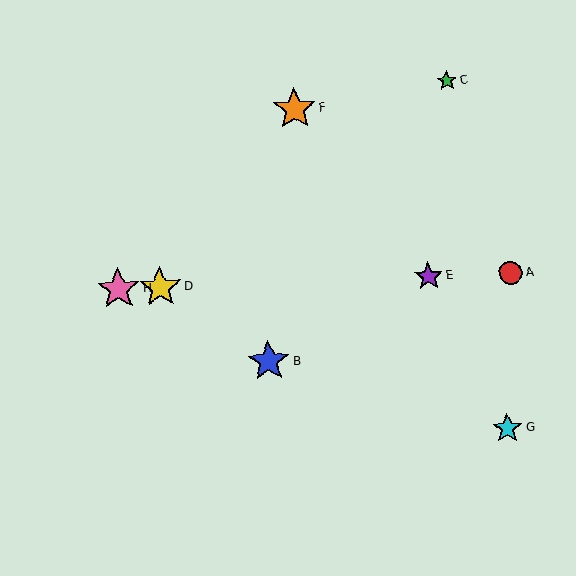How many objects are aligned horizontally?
4 objects (A, D, E, H) are aligned horizontally.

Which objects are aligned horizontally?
Objects A, D, E, H are aligned horizontally.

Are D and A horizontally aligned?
Yes, both are at y≈288.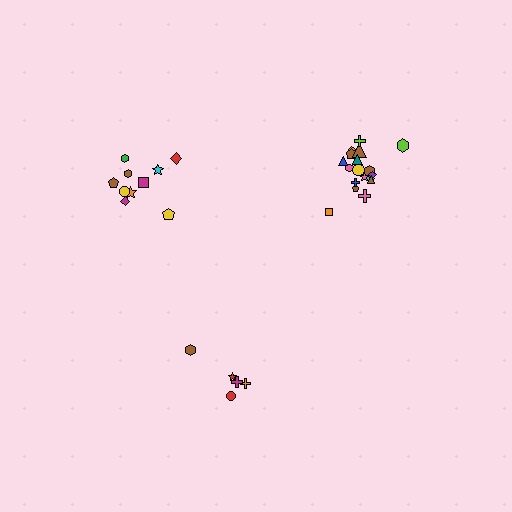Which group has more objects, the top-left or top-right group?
The top-right group.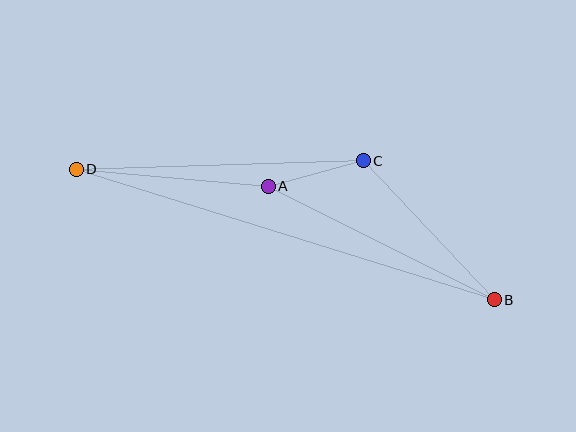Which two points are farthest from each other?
Points B and D are farthest from each other.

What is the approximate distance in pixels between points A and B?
The distance between A and B is approximately 253 pixels.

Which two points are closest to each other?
Points A and C are closest to each other.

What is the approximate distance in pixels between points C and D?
The distance between C and D is approximately 287 pixels.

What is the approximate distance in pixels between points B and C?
The distance between B and C is approximately 191 pixels.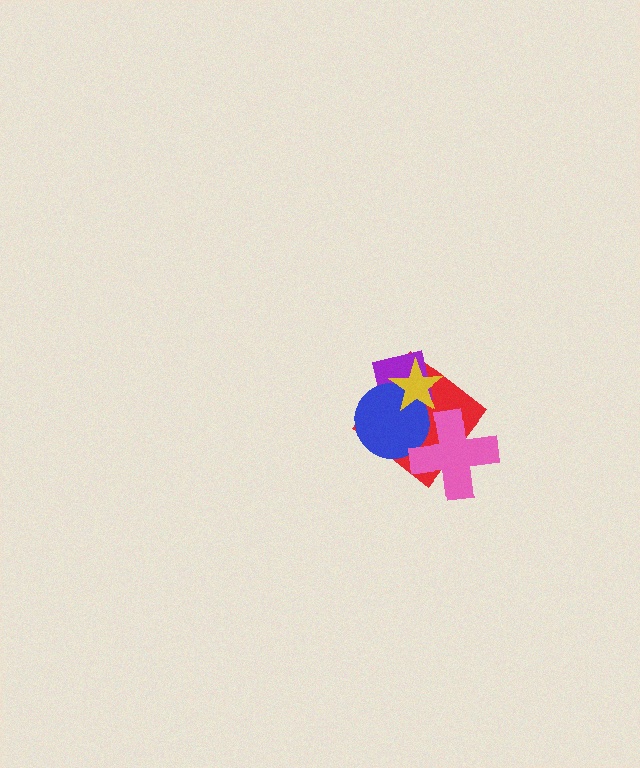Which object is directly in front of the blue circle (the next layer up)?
The pink cross is directly in front of the blue circle.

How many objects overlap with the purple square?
3 objects overlap with the purple square.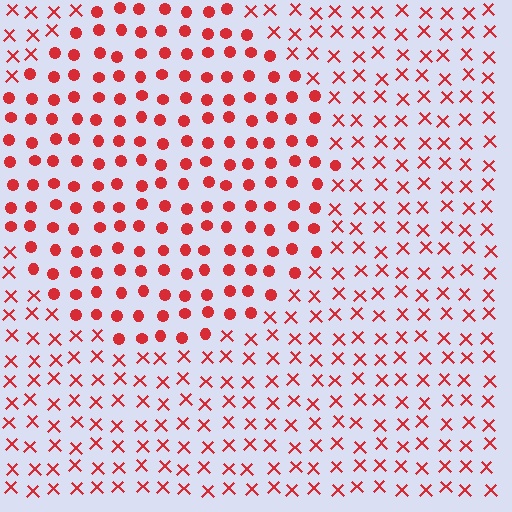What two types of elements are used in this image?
The image uses circles inside the circle region and X marks outside it.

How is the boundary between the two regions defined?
The boundary is defined by a change in element shape: circles inside vs. X marks outside. All elements share the same color and spacing.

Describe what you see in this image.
The image is filled with small red elements arranged in a uniform grid. A circle-shaped region contains circles, while the surrounding area contains X marks. The boundary is defined purely by the change in element shape.